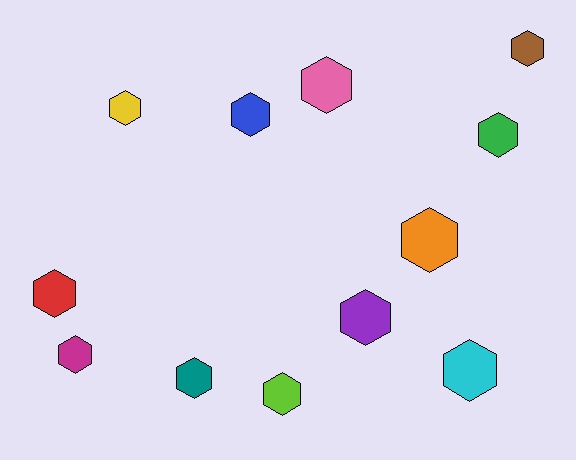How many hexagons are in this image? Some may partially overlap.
There are 12 hexagons.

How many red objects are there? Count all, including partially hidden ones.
There is 1 red object.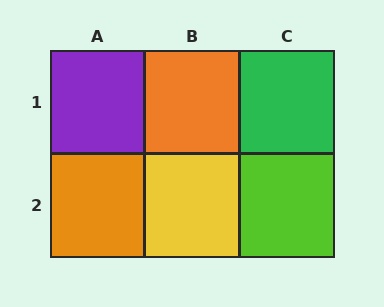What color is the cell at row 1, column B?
Orange.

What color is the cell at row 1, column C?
Green.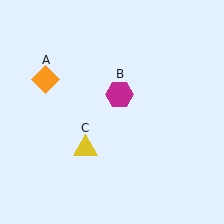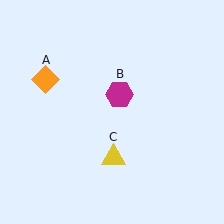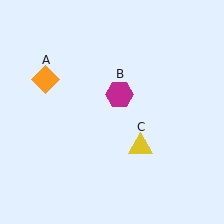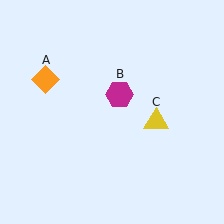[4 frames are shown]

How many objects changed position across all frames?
1 object changed position: yellow triangle (object C).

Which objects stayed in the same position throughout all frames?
Orange diamond (object A) and magenta hexagon (object B) remained stationary.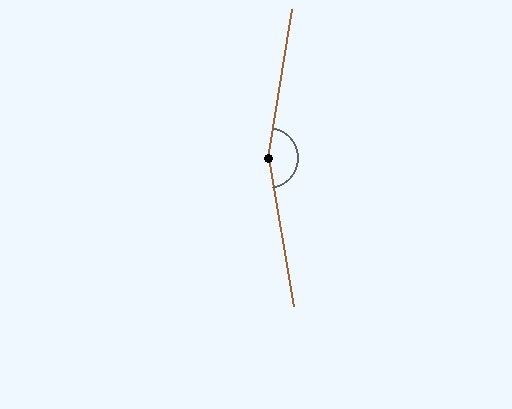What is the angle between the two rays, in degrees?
Approximately 161 degrees.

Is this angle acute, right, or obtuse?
It is obtuse.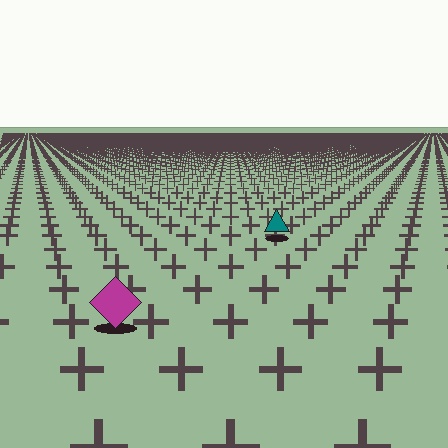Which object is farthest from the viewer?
The teal triangle is farthest from the viewer. It appears smaller and the ground texture around it is denser.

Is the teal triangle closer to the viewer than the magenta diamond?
No. The magenta diamond is closer — you can tell from the texture gradient: the ground texture is coarser near it.